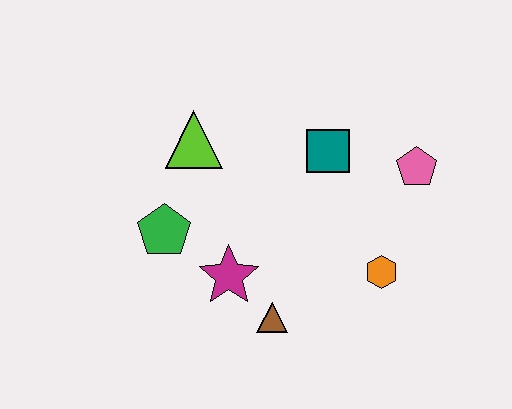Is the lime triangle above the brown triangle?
Yes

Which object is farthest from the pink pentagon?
The green pentagon is farthest from the pink pentagon.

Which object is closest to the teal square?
The pink pentagon is closest to the teal square.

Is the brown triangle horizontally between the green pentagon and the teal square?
Yes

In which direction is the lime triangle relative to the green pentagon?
The lime triangle is above the green pentagon.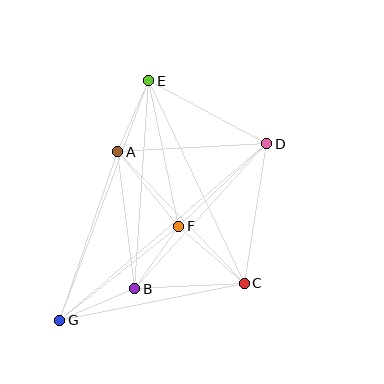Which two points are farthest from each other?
Points D and G are farthest from each other.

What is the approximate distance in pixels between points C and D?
The distance between C and D is approximately 141 pixels.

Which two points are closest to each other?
Points B and F are closest to each other.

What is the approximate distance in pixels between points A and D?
The distance between A and D is approximately 149 pixels.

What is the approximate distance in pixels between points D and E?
The distance between D and E is approximately 134 pixels.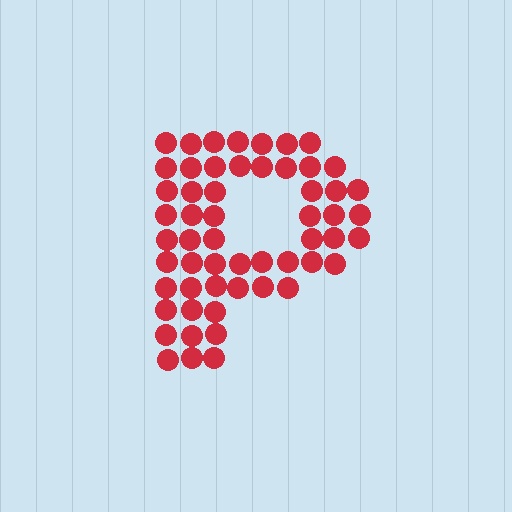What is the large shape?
The large shape is the letter P.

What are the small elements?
The small elements are circles.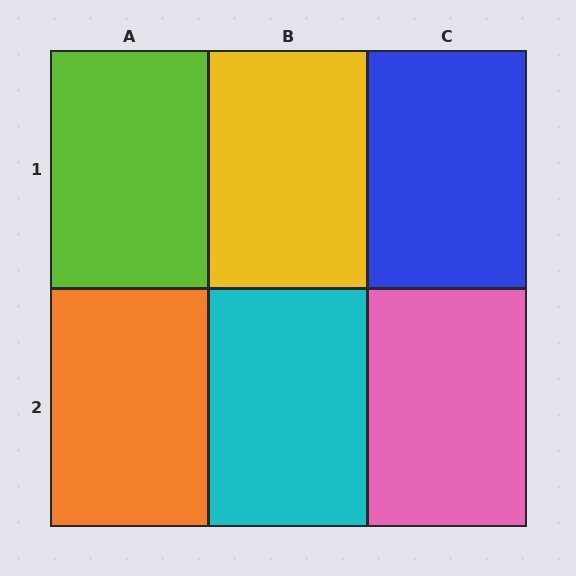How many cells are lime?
1 cell is lime.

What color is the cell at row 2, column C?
Pink.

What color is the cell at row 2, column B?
Cyan.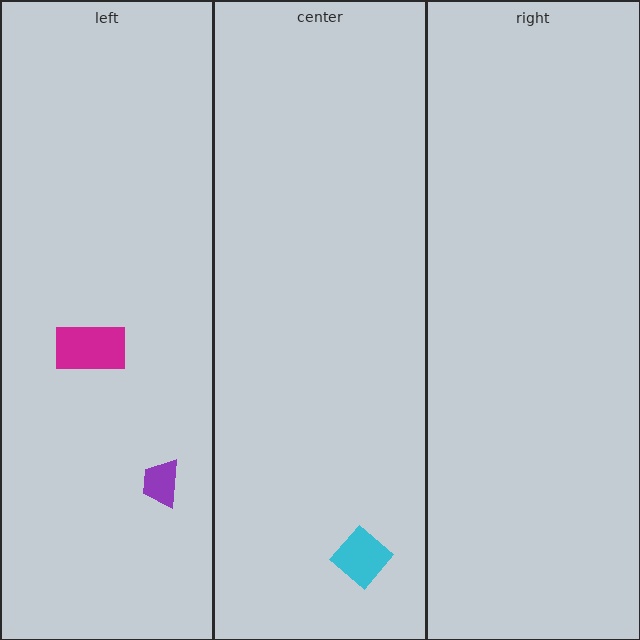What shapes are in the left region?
The magenta rectangle, the purple trapezoid.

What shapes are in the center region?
The cyan diamond.